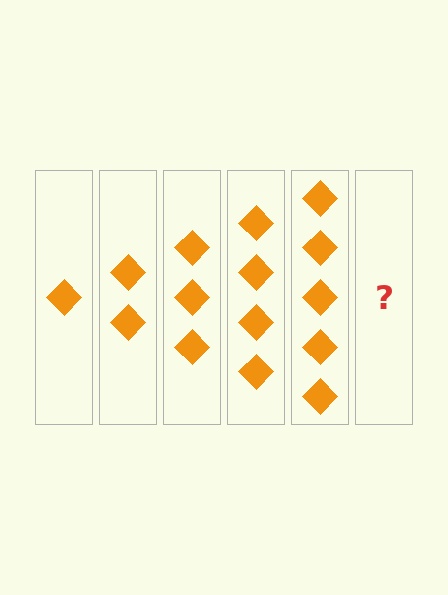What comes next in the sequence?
The next element should be 6 diamonds.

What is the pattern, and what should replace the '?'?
The pattern is that each step adds one more diamond. The '?' should be 6 diamonds.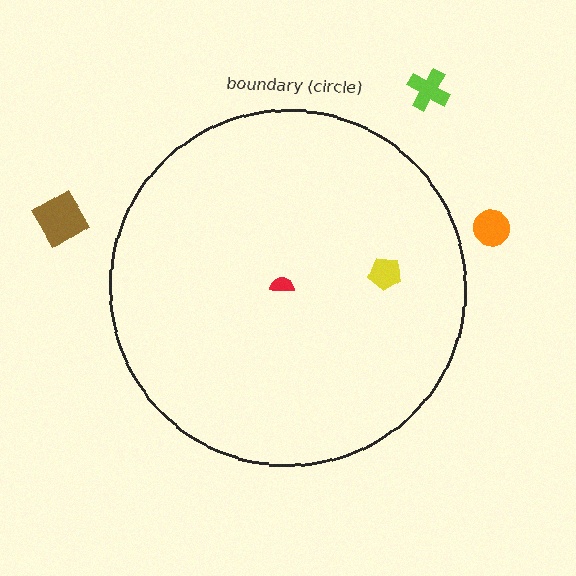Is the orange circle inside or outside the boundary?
Outside.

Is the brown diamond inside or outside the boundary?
Outside.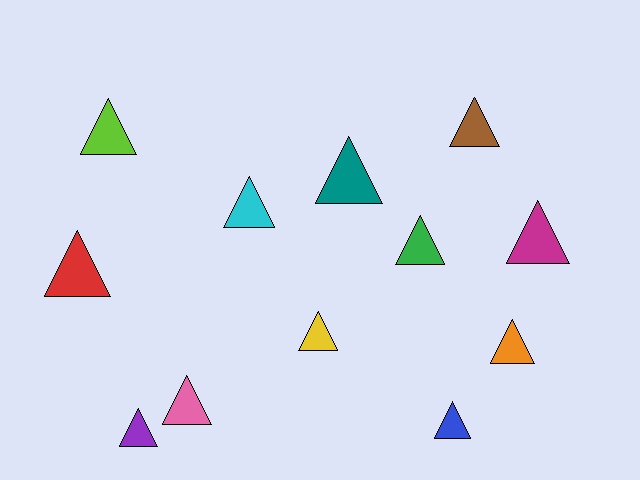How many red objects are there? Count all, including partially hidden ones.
There is 1 red object.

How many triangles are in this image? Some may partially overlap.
There are 12 triangles.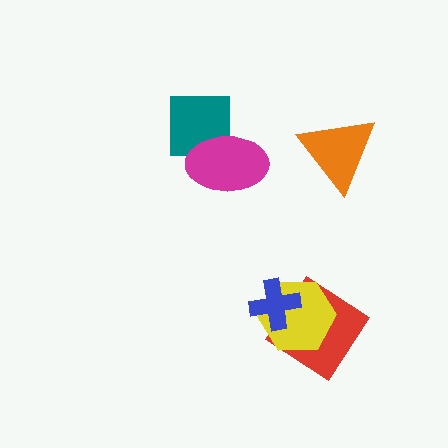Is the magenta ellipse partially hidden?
No, no other shape covers it.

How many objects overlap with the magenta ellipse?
1 object overlaps with the magenta ellipse.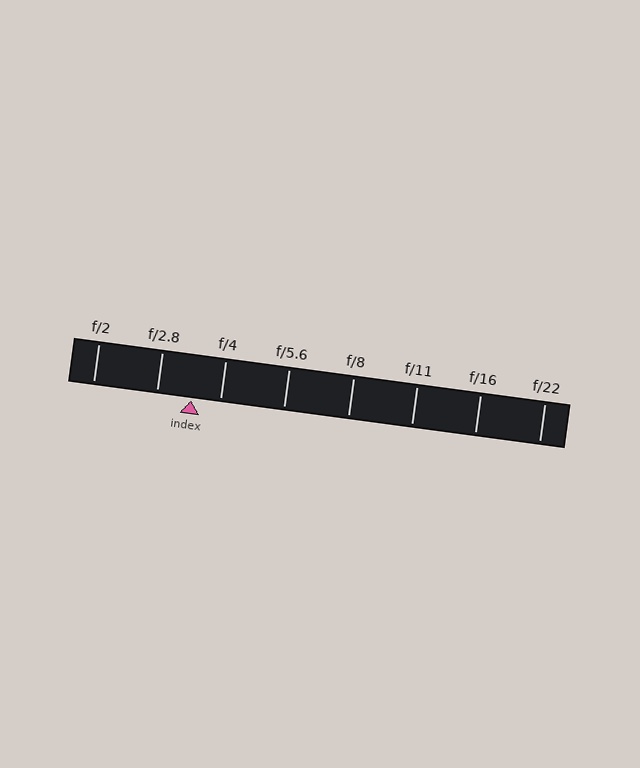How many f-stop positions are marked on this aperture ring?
There are 8 f-stop positions marked.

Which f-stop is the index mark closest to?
The index mark is closest to f/4.